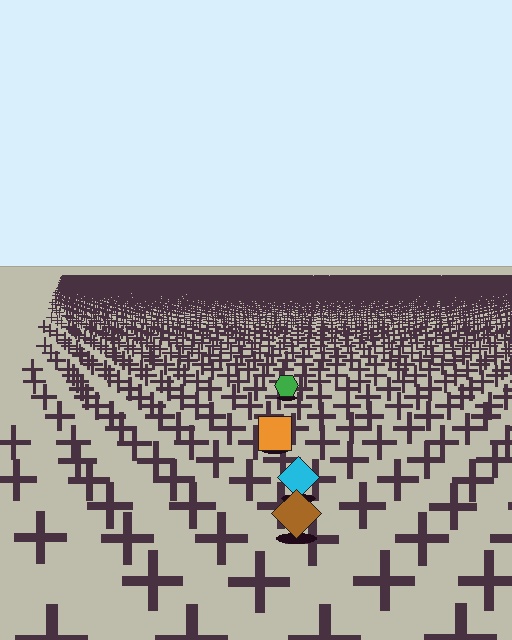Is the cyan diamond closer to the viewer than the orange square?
Yes. The cyan diamond is closer — you can tell from the texture gradient: the ground texture is coarser near it.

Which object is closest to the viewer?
The brown diamond is closest. The texture marks near it are larger and more spread out.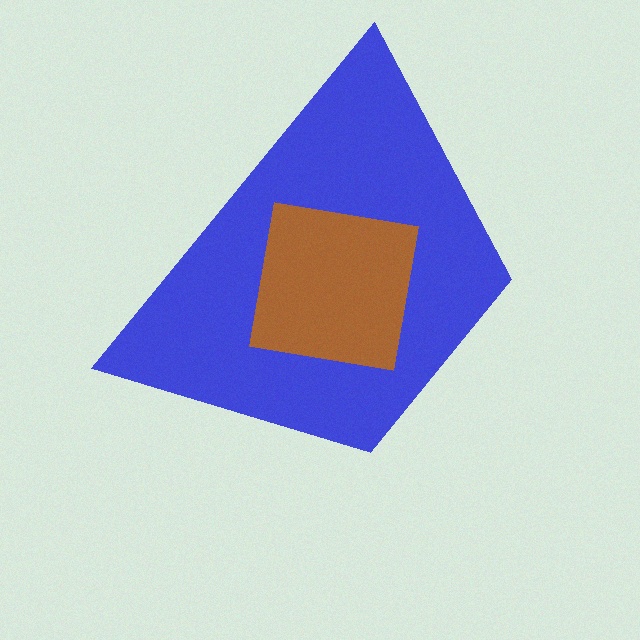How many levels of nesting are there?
2.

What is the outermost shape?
The blue trapezoid.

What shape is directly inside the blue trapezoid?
The brown square.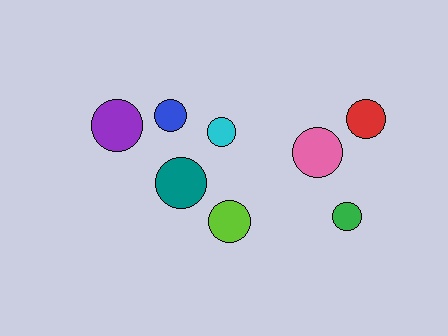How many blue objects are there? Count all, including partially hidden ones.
There is 1 blue object.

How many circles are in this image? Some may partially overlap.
There are 8 circles.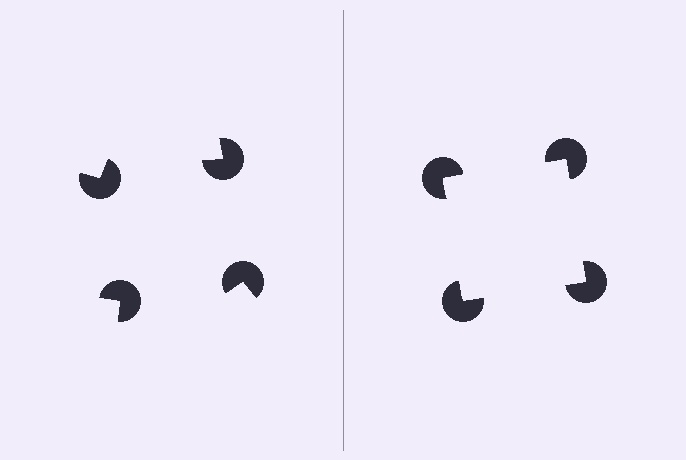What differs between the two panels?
The pac-man discs are positioned identically on both sides; only the wedge orientations differ. On the right they align to a square; on the left they are misaligned.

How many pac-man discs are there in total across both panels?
8 — 4 on each side.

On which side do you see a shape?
An illusory square appears on the right side. On the left side the wedge cuts are rotated, so no coherent shape forms.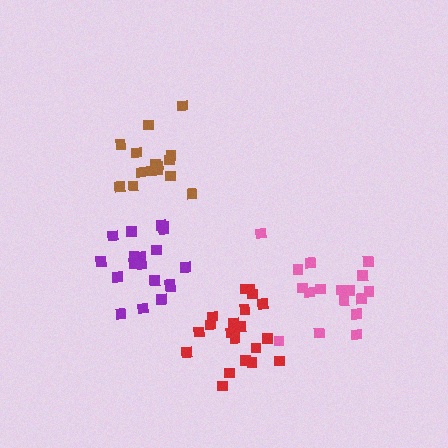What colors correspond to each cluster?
The clusters are colored: brown, red, purple, pink.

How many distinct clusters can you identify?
There are 4 distinct clusters.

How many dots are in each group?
Group 1: 15 dots, Group 2: 20 dots, Group 3: 19 dots, Group 4: 18 dots (72 total).